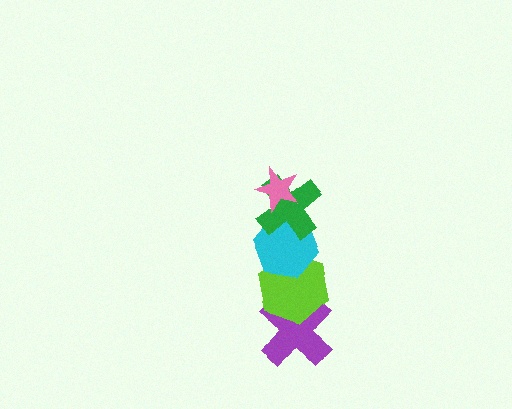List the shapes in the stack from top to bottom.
From top to bottom: the pink star, the green cross, the cyan hexagon, the lime hexagon, the purple cross.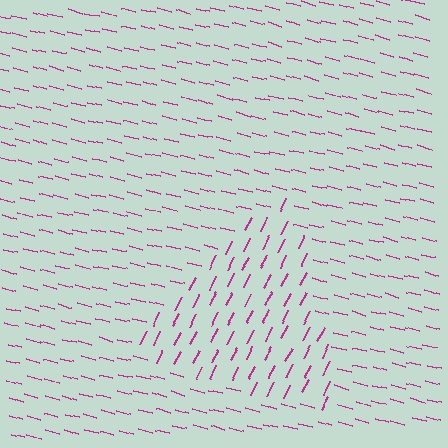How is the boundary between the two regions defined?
The boundary is defined purely by a change in line orientation (approximately 77 degrees difference). All lines are the same color and thickness.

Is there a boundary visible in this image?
Yes, there is a texture boundary formed by a change in line orientation.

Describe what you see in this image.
The image is filled with small magenta line segments. A triangle region in the image has lines oriented differently from the surrounding lines, creating a visible texture boundary.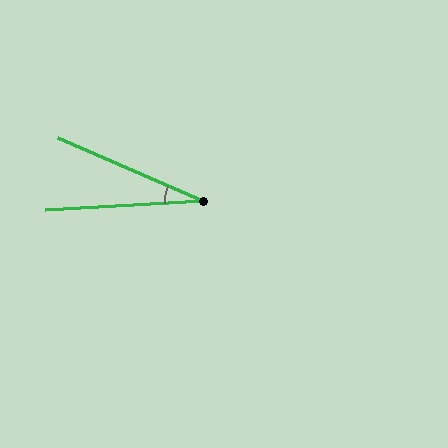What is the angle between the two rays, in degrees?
Approximately 27 degrees.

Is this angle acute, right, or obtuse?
It is acute.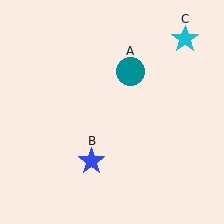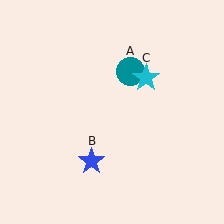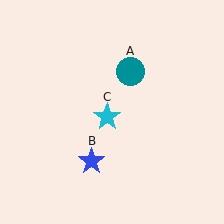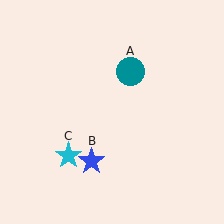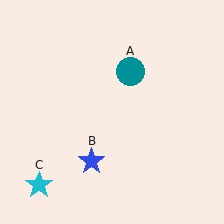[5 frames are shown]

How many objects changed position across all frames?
1 object changed position: cyan star (object C).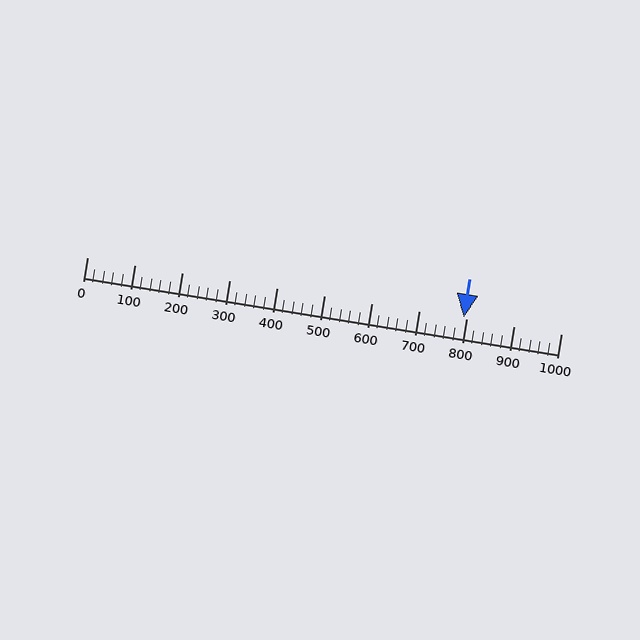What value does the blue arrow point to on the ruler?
The blue arrow points to approximately 794.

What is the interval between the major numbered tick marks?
The major tick marks are spaced 100 units apart.